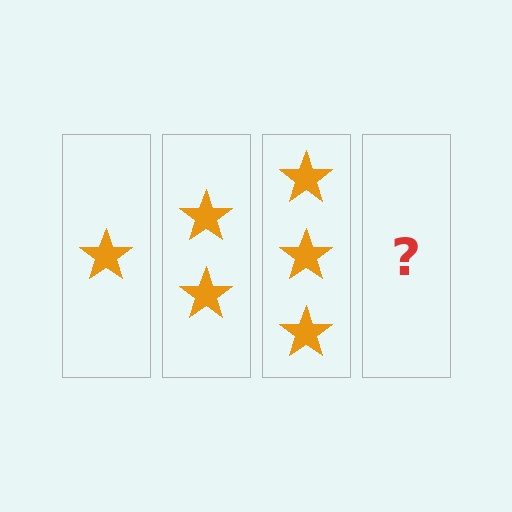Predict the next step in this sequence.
The next step is 4 stars.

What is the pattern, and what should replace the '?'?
The pattern is that each step adds one more star. The '?' should be 4 stars.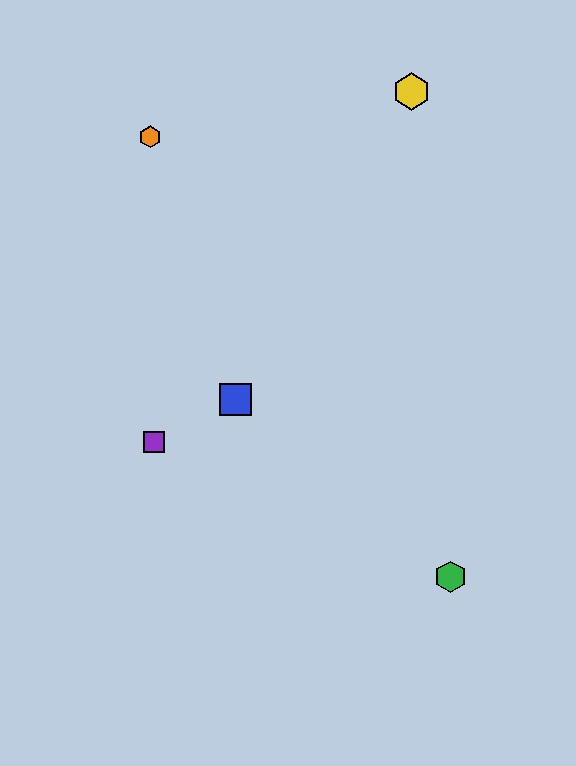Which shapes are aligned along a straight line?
The red hexagon, the blue square, the purple square are aligned along a straight line.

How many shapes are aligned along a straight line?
3 shapes (the red hexagon, the blue square, the purple square) are aligned along a straight line.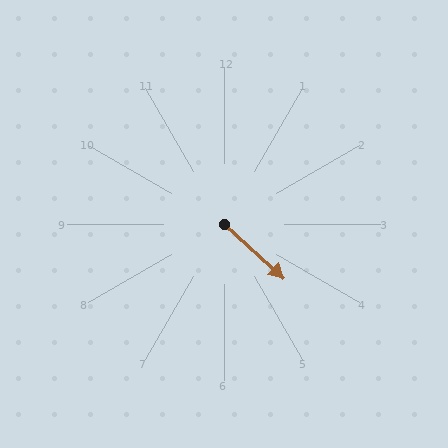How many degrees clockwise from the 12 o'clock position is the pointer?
Approximately 133 degrees.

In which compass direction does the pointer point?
Southeast.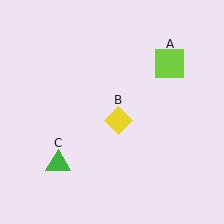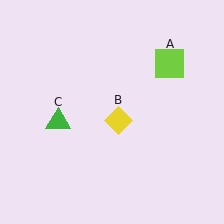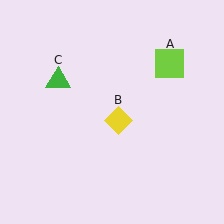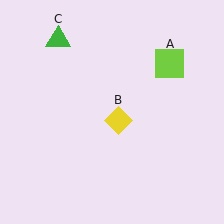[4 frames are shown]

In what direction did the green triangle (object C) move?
The green triangle (object C) moved up.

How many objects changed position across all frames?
1 object changed position: green triangle (object C).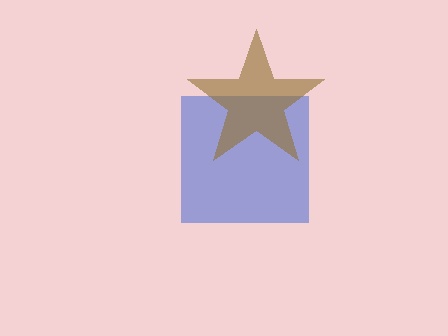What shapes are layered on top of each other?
The layered shapes are: a blue square, a brown star.